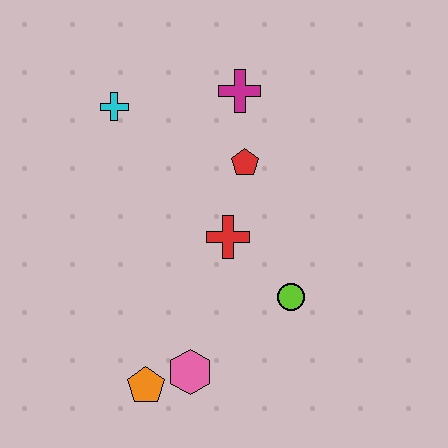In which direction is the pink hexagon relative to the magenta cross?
The pink hexagon is below the magenta cross.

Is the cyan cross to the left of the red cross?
Yes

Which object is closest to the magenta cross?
The red pentagon is closest to the magenta cross.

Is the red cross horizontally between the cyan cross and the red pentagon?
Yes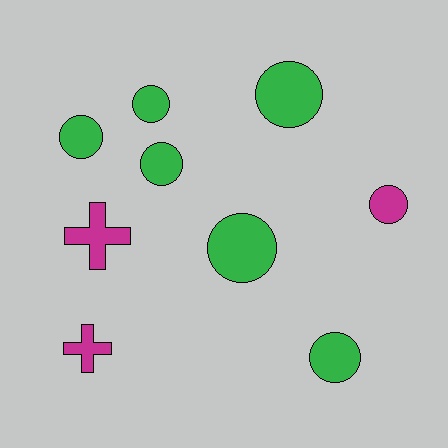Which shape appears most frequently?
Circle, with 7 objects.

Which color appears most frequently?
Green, with 6 objects.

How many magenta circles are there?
There is 1 magenta circle.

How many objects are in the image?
There are 9 objects.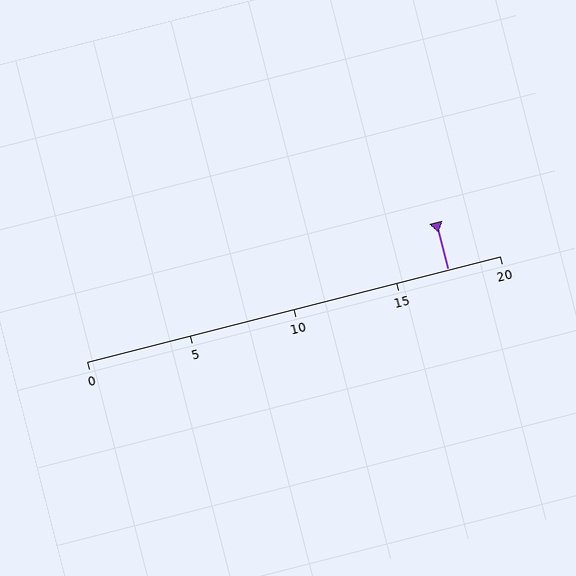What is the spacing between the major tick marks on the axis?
The major ticks are spaced 5 apart.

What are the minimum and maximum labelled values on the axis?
The axis runs from 0 to 20.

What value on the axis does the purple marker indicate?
The marker indicates approximately 17.5.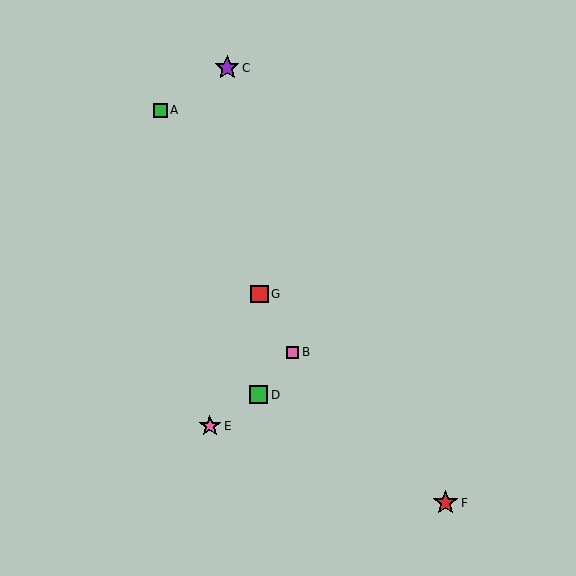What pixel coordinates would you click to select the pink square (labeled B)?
Click at (293, 352) to select the pink square B.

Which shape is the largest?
The red star (labeled F) is the largest.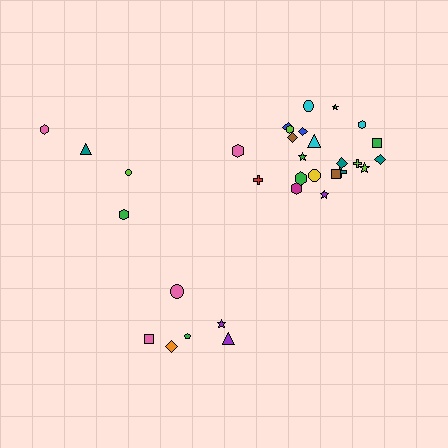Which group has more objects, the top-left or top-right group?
The top-right group.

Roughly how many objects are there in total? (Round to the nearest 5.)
Roughly 30 objects in total.